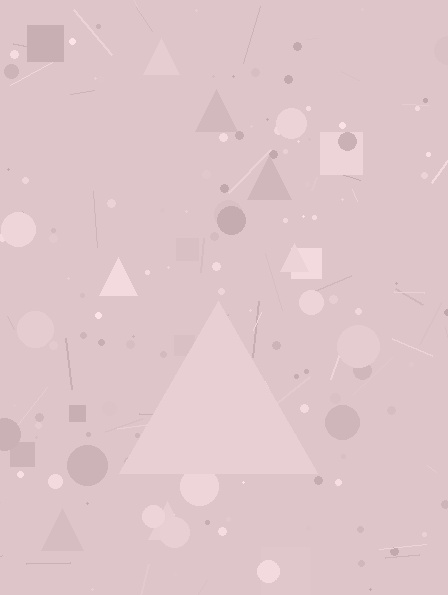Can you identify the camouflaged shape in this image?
The camouflaged shape is a triangle.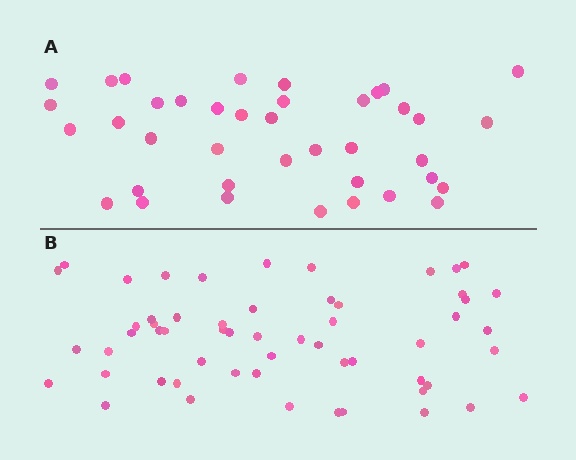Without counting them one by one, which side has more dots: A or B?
Region B (the bottom region) has more dots.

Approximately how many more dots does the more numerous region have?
Region B has approximately 20 more dots than region A.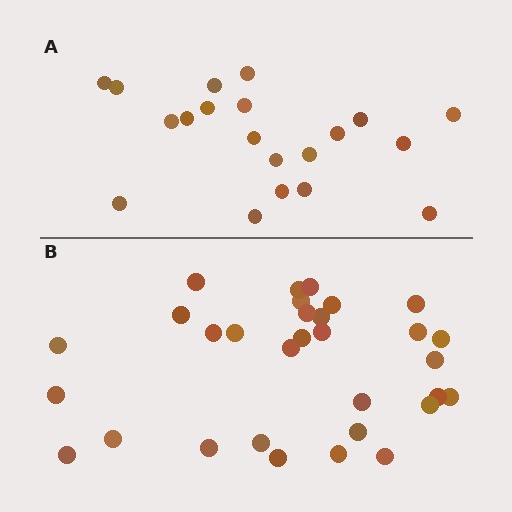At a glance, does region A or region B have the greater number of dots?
Region B (the bottom region) has more dots.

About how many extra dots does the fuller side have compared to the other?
Region B has roughly 12 or so more dots than region A.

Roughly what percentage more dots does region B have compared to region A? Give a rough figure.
About 55% more.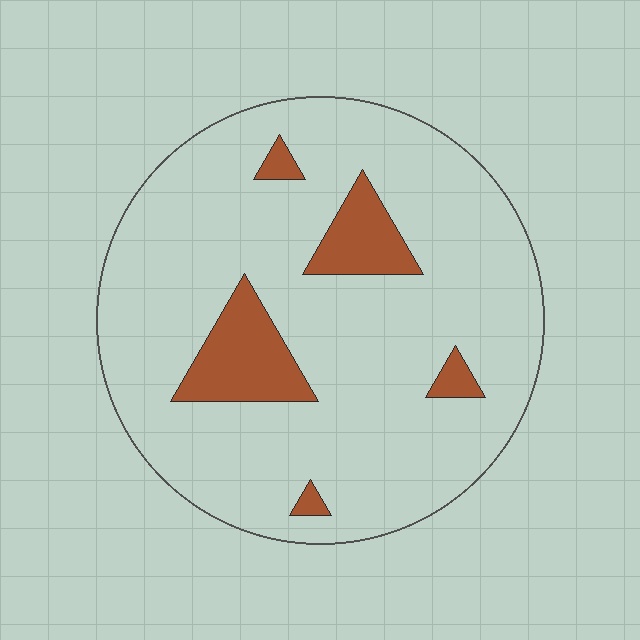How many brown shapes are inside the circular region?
5.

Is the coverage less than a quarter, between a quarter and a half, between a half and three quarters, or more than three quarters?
Less than a quarter.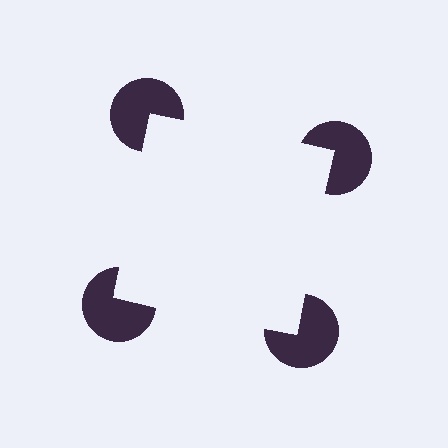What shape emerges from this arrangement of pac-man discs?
An illusory square — its edges are inferred from the aligned wedge cuts in the pac-man discs, not physically drawn.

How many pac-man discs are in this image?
There are 4 — one at each vertex of the illusory square.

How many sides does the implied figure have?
4 sides.